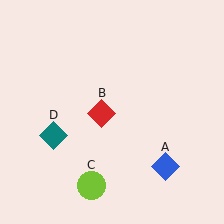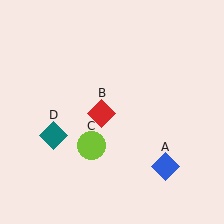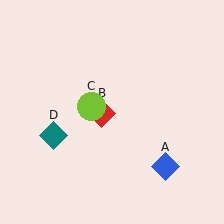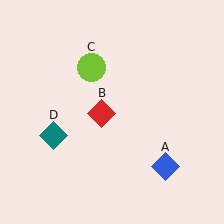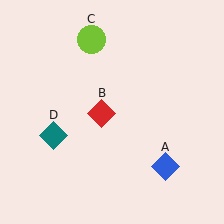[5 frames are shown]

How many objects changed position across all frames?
1 object changed position: lime circle (object C).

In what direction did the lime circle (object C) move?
The lime circle (object C) moved up.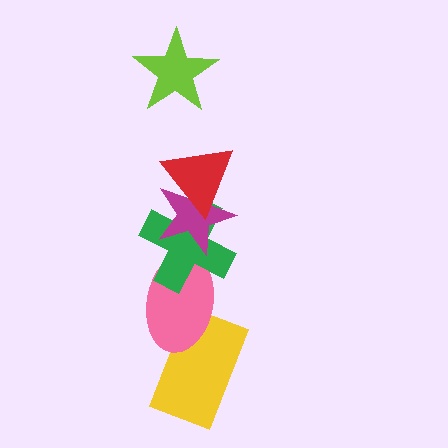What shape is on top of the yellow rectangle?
The pink ellipse is on top of the yellow rectangle.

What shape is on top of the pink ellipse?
The green cross is on top of the pink ellipse.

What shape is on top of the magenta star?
The red triangle is on top of the magenta star.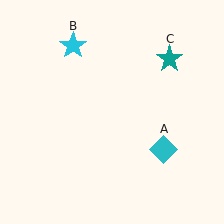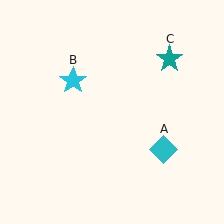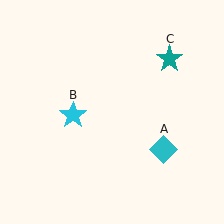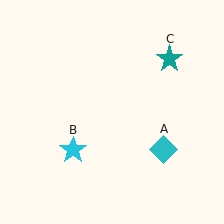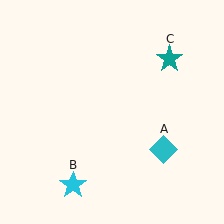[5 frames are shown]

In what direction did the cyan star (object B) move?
The cyan star (object B) moved down.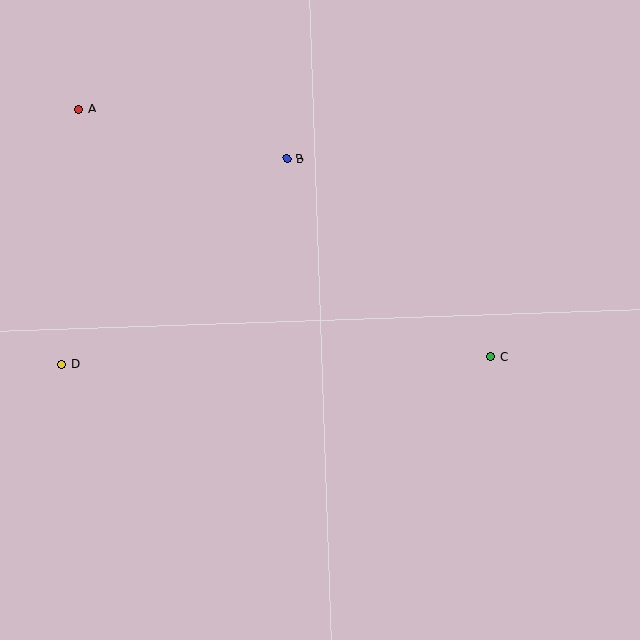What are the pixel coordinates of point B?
Point B is at (287, 159).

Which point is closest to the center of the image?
Point B at (287, 159) is closest to the center.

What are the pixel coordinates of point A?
Point A is at (79, 109).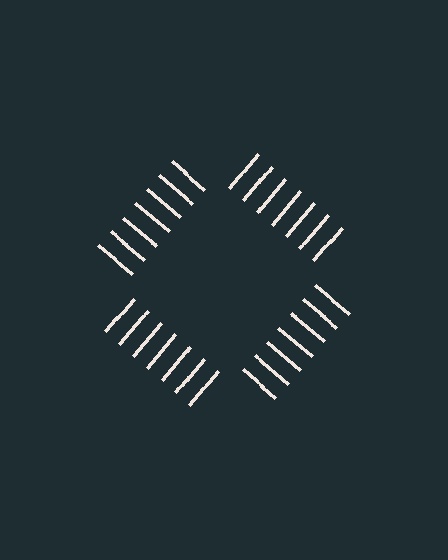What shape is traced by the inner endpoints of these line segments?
An illusory square — the line segments terminate on its edges but no continuous stroke is drawn.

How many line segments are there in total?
28 — 7 along each of the 4 edges.